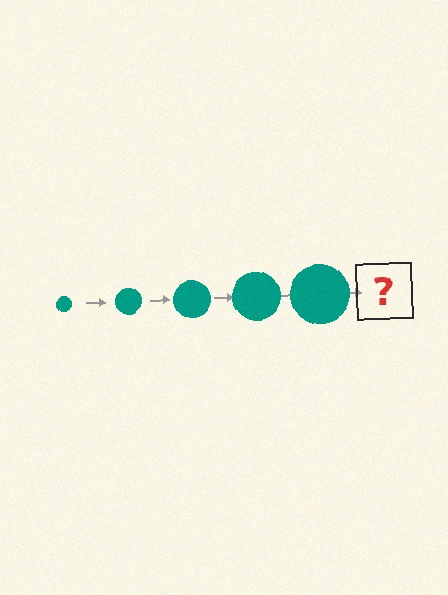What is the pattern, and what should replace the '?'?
The pattern is that the circle gets progressively larger each step. The '?' should be a teal circle, larger than the previous one.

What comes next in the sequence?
The next element should be a teal circle, larger than the previous one.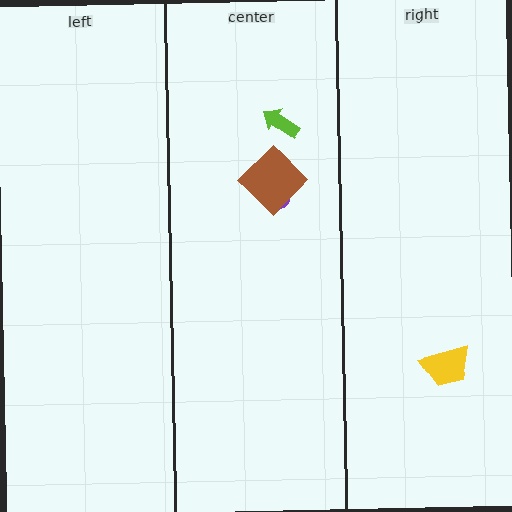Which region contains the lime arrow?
The center region.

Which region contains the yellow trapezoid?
The right region.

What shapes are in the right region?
The yellow trapezoid.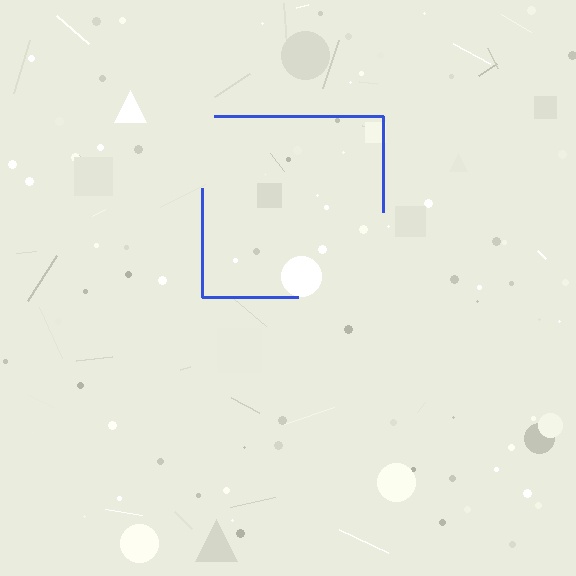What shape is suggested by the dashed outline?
The dashed outline suggests a square.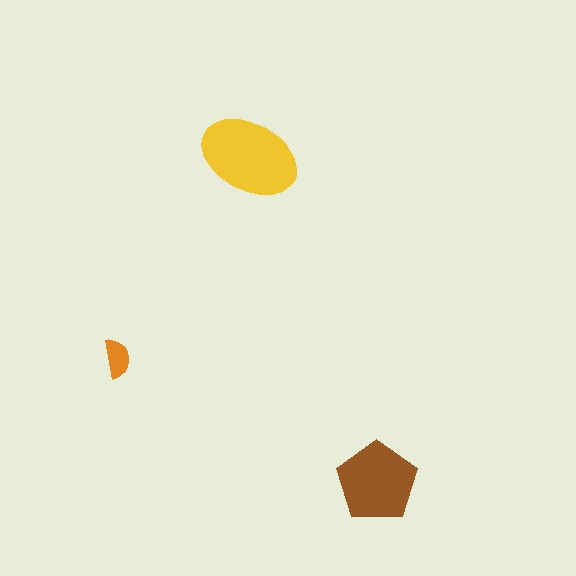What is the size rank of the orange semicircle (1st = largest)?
3rd.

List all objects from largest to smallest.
The yellow ellipse, the brown pentagon, the orange semicircle.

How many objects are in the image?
There are 3 objects in the image.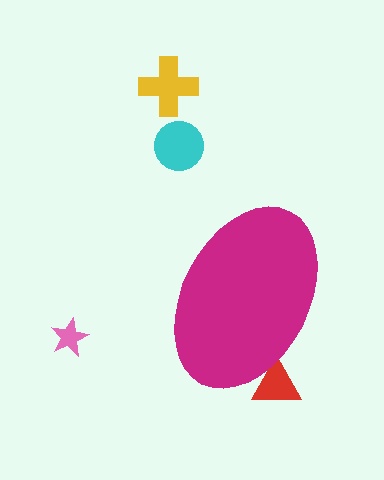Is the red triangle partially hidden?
Yes, the red triangle is partially hidden behind the magenta ellipse.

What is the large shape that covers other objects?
A magenta ellipse.